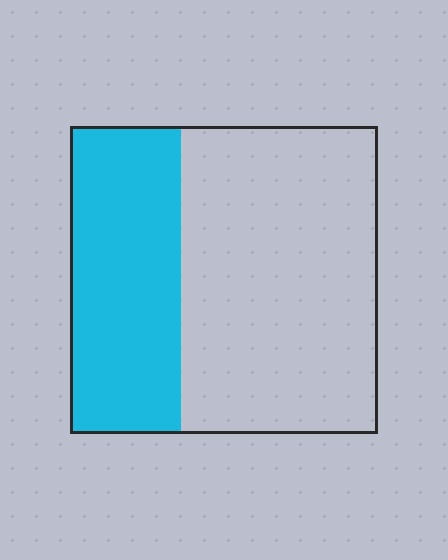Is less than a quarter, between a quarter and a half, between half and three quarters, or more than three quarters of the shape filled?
Between a quarter and a half.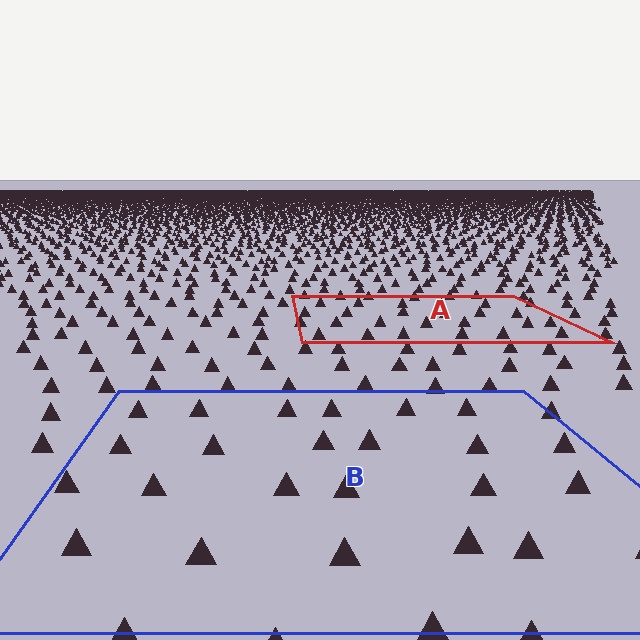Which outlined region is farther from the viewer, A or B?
Region A is farther from the viewer — the texture elements inside it appear smaller and more densely packed.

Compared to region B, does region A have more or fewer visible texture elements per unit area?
Region A has more texture elements per unit area — they are packed more densely because it is farther away.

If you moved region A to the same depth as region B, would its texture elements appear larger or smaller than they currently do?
They would appear larger. At a closer depth, the same texture elements are projected at a bigger on-screen size.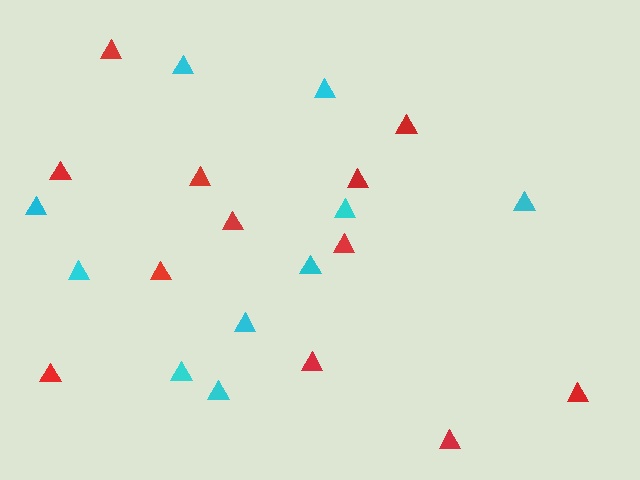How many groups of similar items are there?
There are 2 groups: one group of red triangles (12) and one group of cyan triangles (10).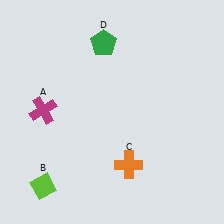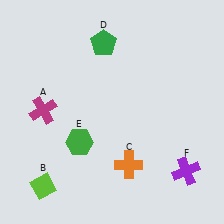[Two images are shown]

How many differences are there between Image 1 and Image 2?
There are 2 differences between the two images.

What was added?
A green hexagon (E), a purple cross (F) were added in Image 2.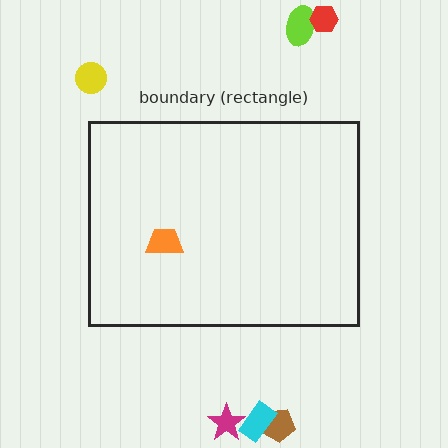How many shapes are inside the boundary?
1 inside, 6 outside.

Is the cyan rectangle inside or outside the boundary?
Outside.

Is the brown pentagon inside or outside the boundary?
Outside.